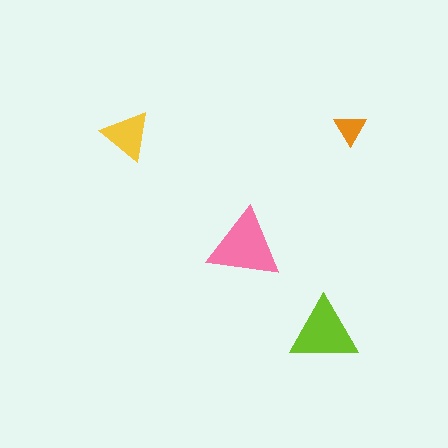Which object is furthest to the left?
The yellow triangle is leftmost.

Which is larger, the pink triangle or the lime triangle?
The pink one.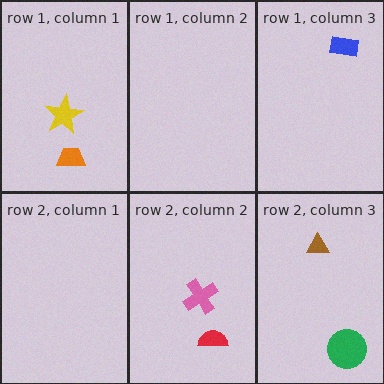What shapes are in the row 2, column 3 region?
The green circle, the brown triangle.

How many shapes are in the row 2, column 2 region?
2.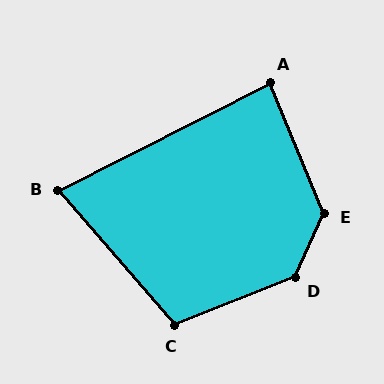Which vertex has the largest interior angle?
D, at approximately 136 degrees.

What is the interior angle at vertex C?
Approximately 109 degrees (obtuse).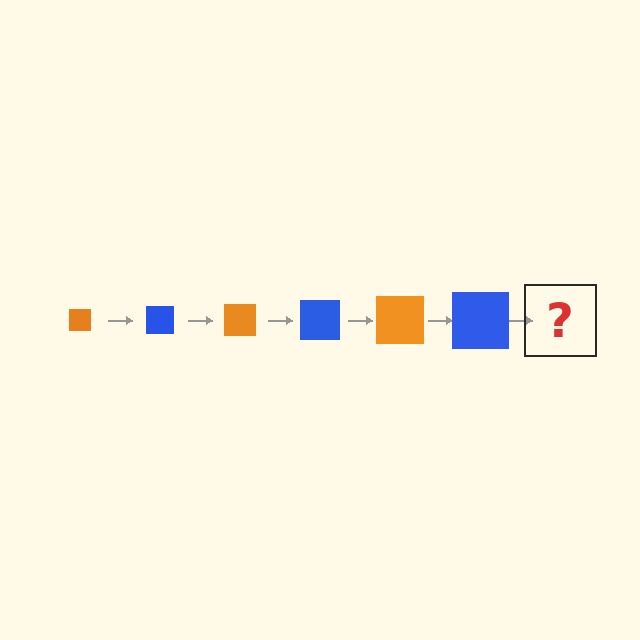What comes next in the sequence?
The next element should be an orange square, larger than the previous one.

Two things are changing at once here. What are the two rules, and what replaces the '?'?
The two rules are that the square grows larger each step and the color cycles through orange and blue. The '?' should be an orange square, larger than the previous one.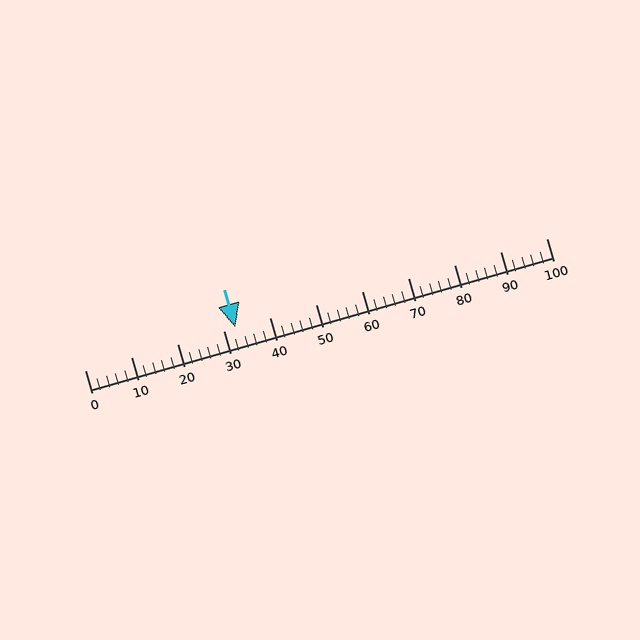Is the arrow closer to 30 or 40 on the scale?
The arrow is closer to 30.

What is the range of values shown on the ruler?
The ruler shows values from 0 to 100.